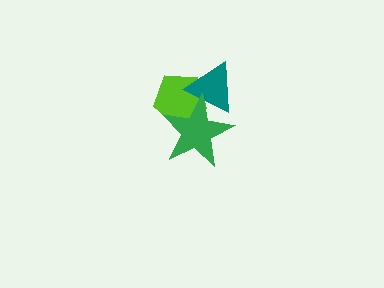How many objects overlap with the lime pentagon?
2 objects overlap with the lime pentagon.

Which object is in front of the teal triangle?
The green star is in front of the teal triangle.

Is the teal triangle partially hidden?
Yes, it is partially covered by another shape.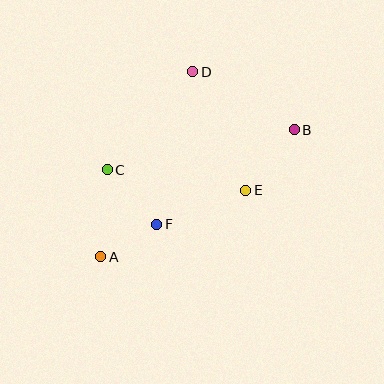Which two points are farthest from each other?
Points A and B are farthest from each other.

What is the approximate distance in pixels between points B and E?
The distance between B and E is approximately 78 pixels.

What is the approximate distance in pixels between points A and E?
The distance between A and E is approximately 160 pixels.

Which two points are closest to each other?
Points A and F are closest to each other.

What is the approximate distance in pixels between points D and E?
The distance between D and E is approximately 130 pixels.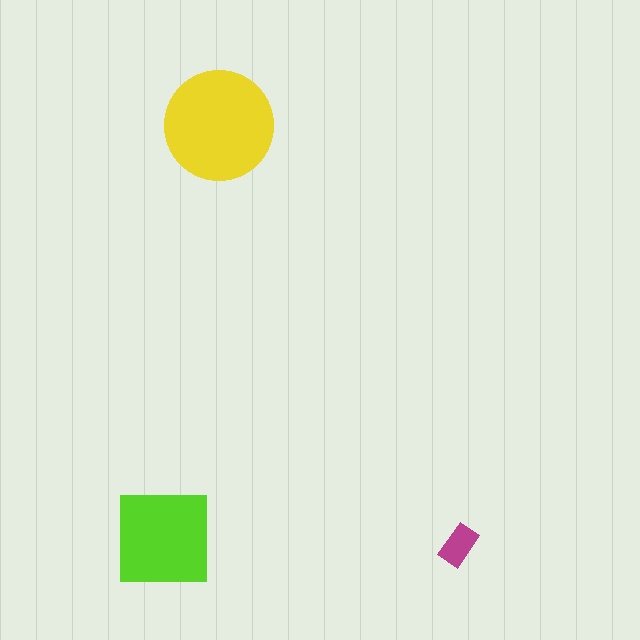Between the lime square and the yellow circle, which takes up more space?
The yellow circle.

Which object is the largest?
The yellow circle.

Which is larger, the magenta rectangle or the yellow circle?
The yellow circle.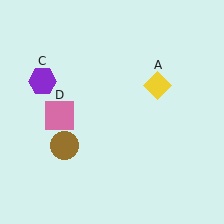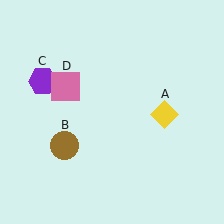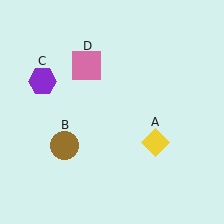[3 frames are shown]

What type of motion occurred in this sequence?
The yellow diamond (object A), pink square (object D) rotated clockwise around the center of the scene.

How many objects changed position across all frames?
2 objects changed position: yellow diamond (object A), pink square (object D).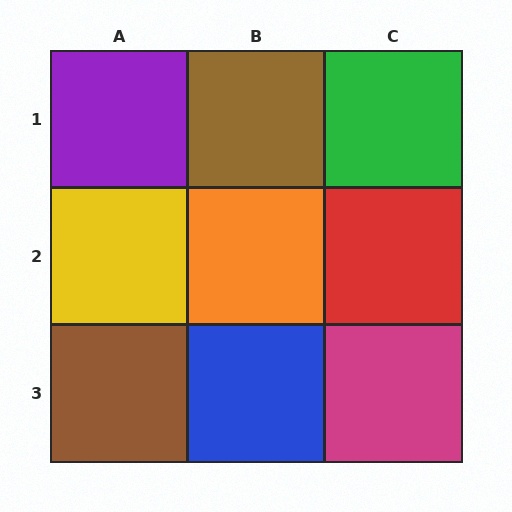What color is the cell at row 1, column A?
Purple.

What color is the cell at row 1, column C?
Green.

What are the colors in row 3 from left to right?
Brown, blue, magenta.